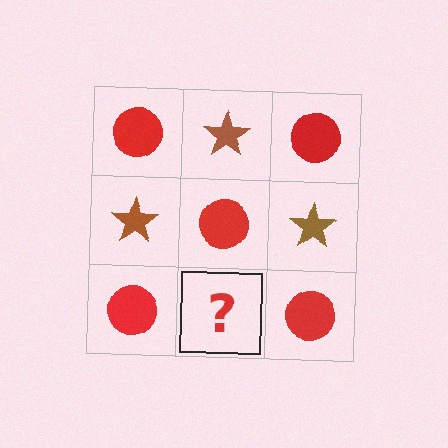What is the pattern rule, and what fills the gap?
The rule is that it alternates red circle and brown star in a checkerboard pattern. The gap should be filled with a brown star.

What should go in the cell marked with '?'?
The missing cell should contain a brown star.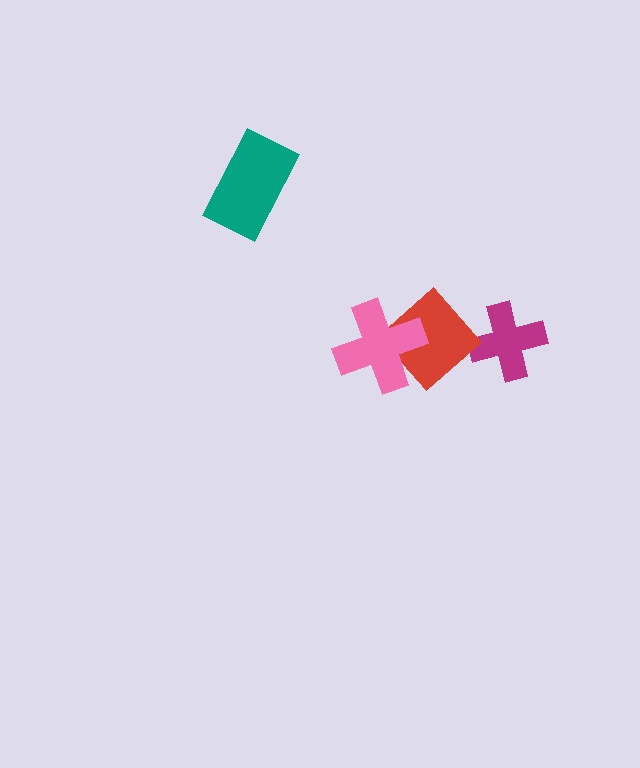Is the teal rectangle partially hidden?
No, no other shape covers it.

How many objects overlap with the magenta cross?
0 objects overlap with the magenta cross.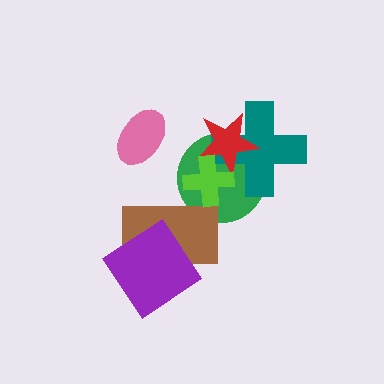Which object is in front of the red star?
The lime cross is in front of the red star.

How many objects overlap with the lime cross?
3 objects overlap with the lime cross.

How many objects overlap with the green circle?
4 objects overlap with the green circle.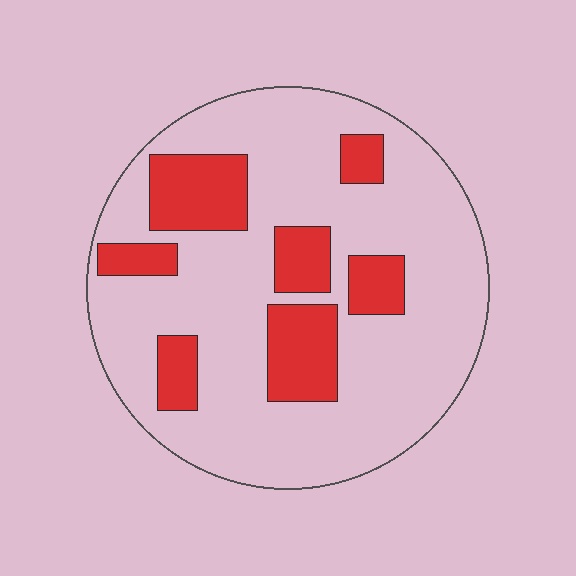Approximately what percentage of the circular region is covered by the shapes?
Approximately 25%.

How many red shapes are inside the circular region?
7.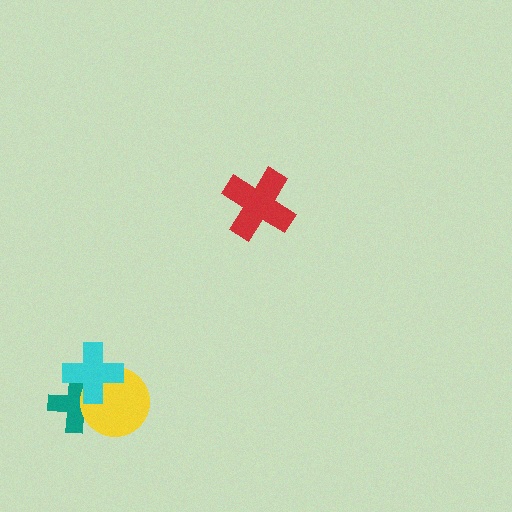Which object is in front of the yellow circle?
The cyan cross is in front of the yellow circle.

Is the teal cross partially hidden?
Yes, it is partially covered by another shape.